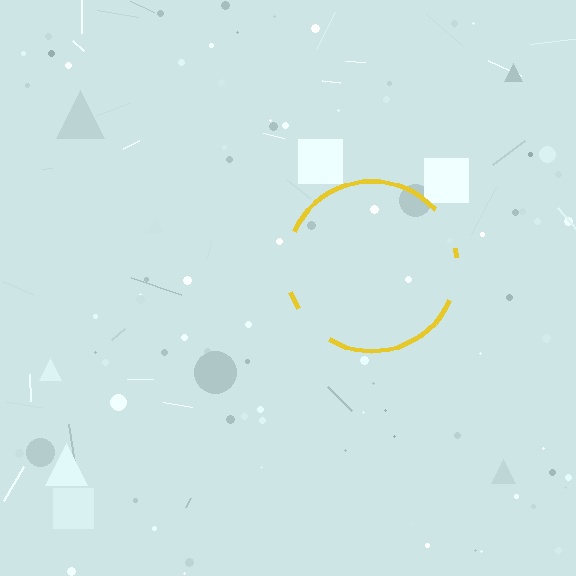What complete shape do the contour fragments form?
The contour fragments form a circle.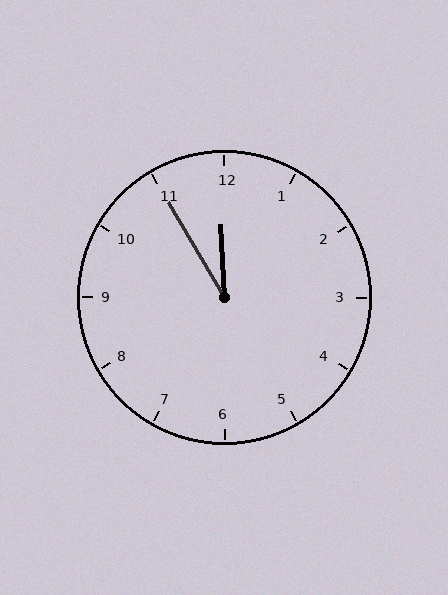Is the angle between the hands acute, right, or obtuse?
It is acute.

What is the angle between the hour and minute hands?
Approximately 28 degrees.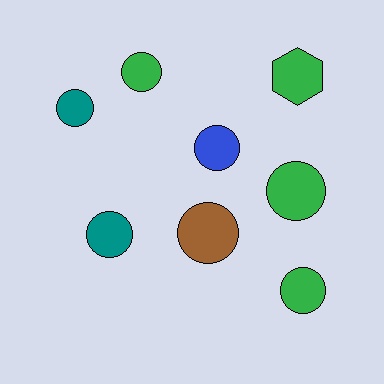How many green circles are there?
There are 3 green circles.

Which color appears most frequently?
Green, with 4 objects.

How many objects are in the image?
There are 8 objects.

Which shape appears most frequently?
Circle, with 7 objects.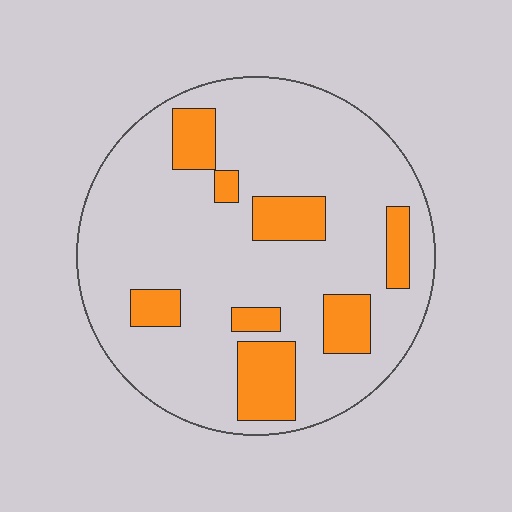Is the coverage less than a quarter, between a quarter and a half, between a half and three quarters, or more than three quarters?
Less than a quarter.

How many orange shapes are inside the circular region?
8.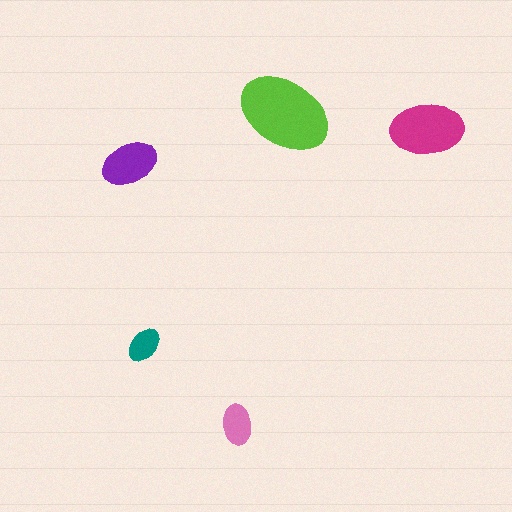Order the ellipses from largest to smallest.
the lime one, the magenta one, the purple one, the pink one, the teal one.